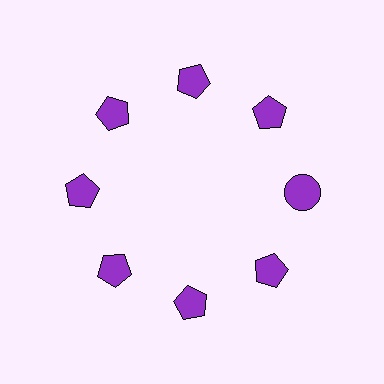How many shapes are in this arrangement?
There are 8 shapes arranged in a ring pattern.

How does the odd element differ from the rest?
It has a different shape: circle instead of pentagon.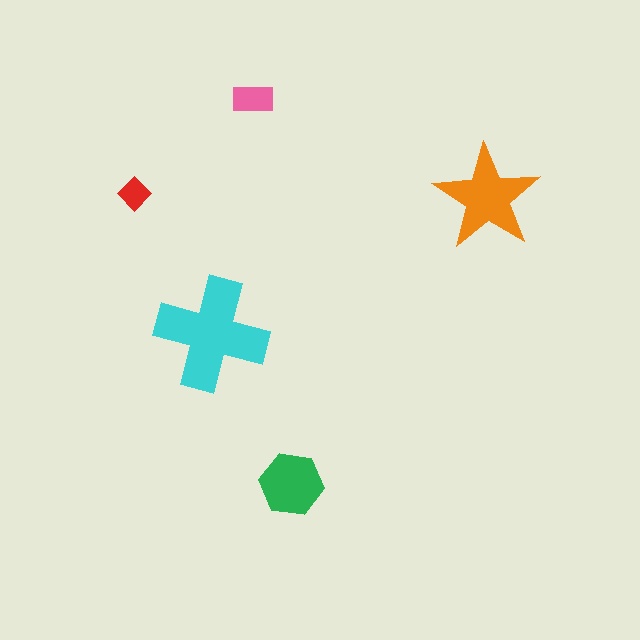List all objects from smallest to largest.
The red diamond, the pink rectangle, the green hexagon, the orange star, the cyan cross.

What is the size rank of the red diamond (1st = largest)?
5th.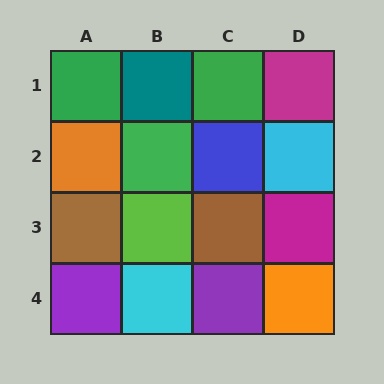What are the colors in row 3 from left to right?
Brown, lime, brown, magenta.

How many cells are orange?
2 cells are orange.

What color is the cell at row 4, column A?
Purple.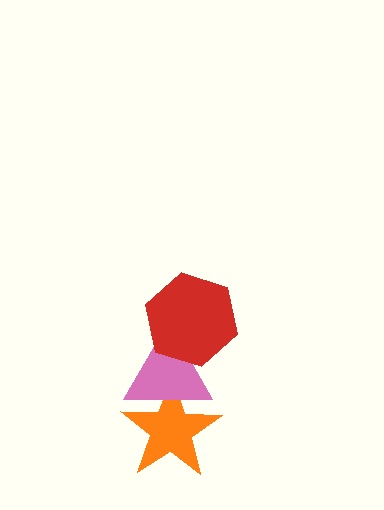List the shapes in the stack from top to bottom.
From top to bottom: the red hexagon, the pink triangle, the orange star.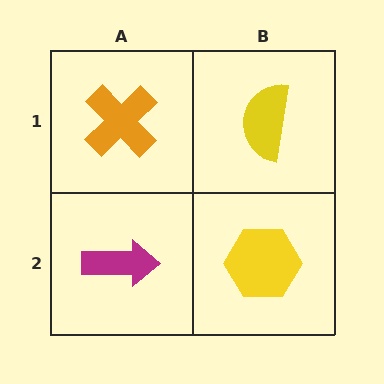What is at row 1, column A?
An orange cross.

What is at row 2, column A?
A magenta arrow.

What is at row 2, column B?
A yellow hexagon.